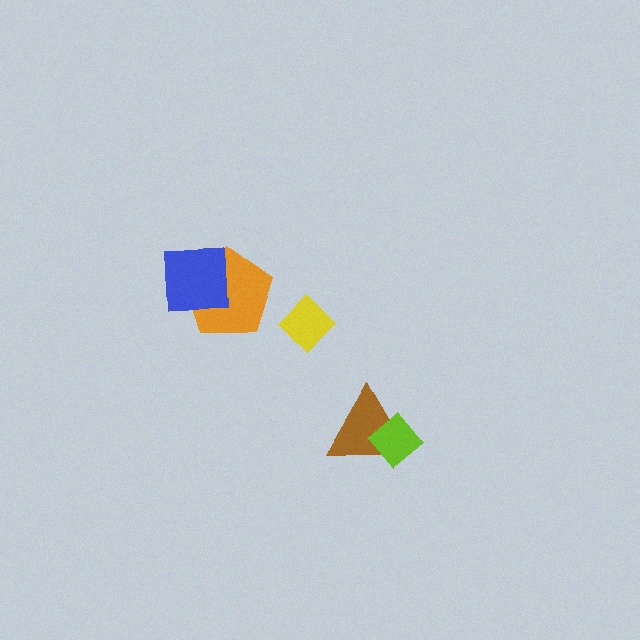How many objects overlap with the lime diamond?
1 object overlaps with the lime diamond.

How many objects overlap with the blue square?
1 object overlaps with the blue square.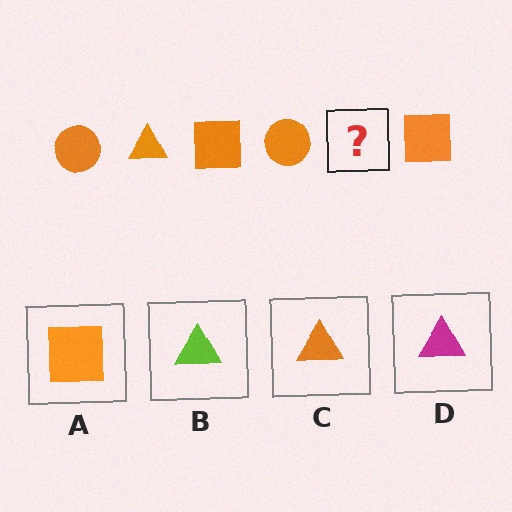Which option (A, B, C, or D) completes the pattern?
C.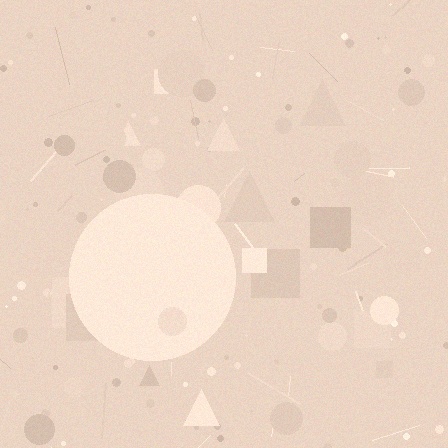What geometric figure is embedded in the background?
A circle is embedded in the background.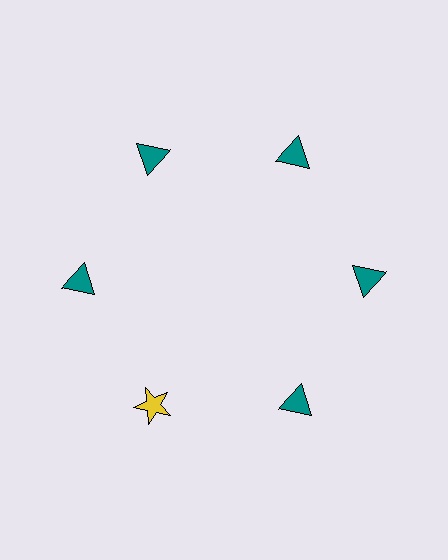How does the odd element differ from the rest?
It differs in both color (yellow instead of teal) and shape (star instead of triangle).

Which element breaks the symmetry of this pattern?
The yellow star at roughly the 7 o'clock position breaks the symmetry. All other shapes are teal triangles.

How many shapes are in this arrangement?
There are 6 shapes arranged in a ring pattern.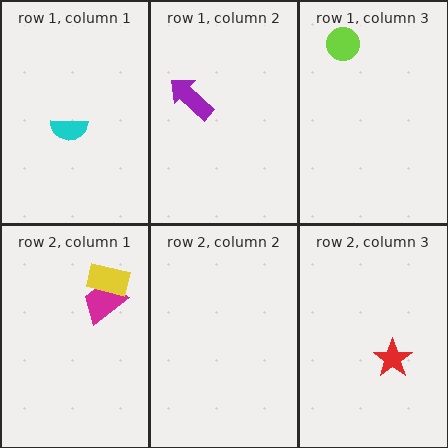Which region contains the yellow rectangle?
The row 2, column 1 region.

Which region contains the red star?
The row 2, column 3 region.